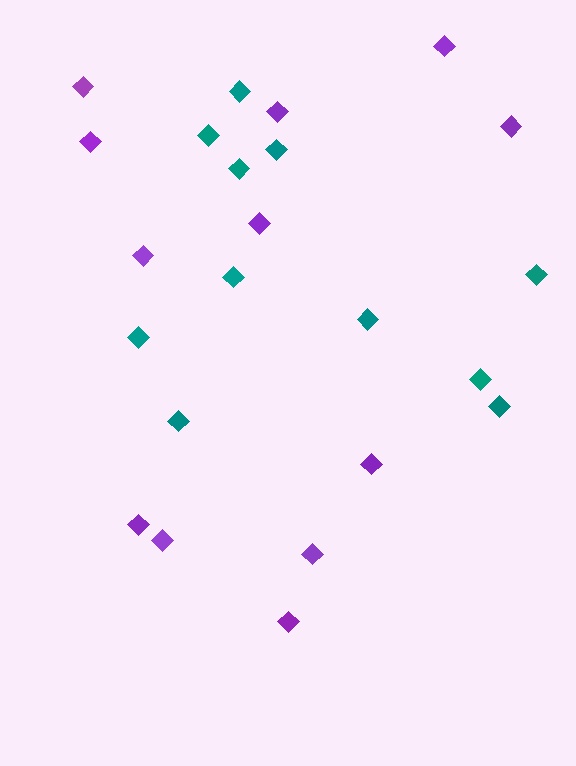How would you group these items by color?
There are 2 groups: one group of purple diamonds (12) and one group of teal diamonds (11).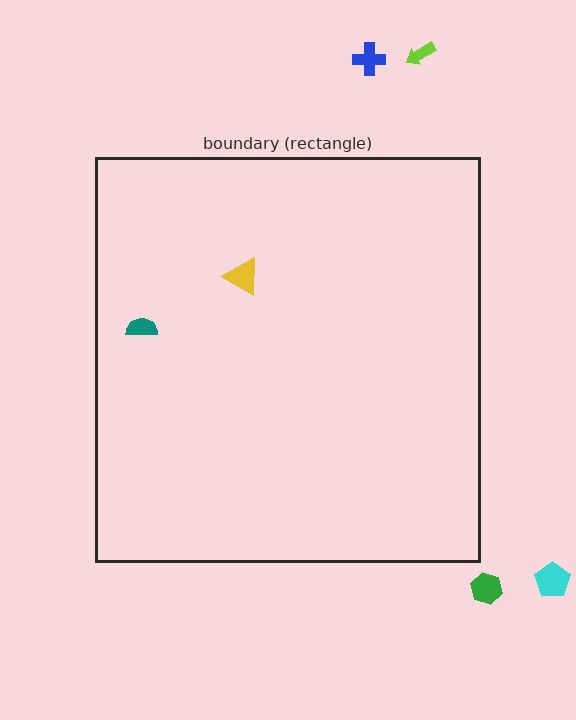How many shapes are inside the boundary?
2 inside, 4 outside.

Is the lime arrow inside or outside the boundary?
Outside.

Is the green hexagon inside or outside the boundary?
Outside.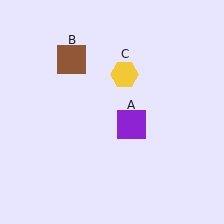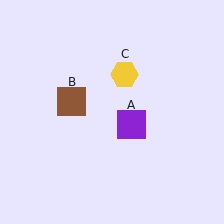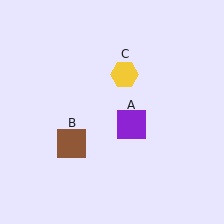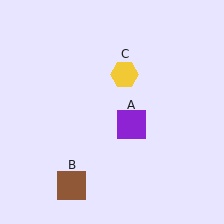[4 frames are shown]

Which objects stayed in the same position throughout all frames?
Purple square (object A) and yellow hexagon (object C) remained stationary.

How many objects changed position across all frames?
1 object changed position: brown square (object B).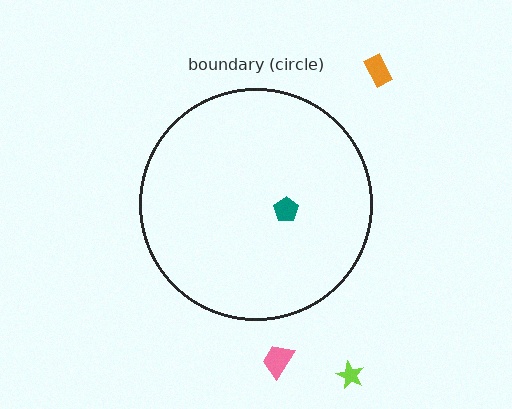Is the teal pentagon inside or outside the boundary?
Inside.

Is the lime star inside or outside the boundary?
Outside.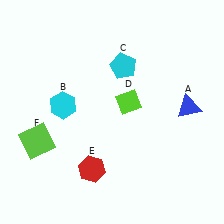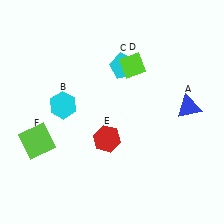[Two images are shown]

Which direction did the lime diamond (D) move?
The lime diamond (D) moved up.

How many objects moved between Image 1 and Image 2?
2 objects moved between the two images.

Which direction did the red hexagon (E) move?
The red hexagon (E) moved up.